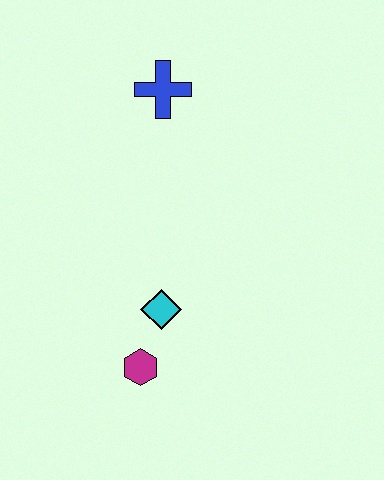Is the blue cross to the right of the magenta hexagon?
Yes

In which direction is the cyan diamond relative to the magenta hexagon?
The cyan diamond is above the magenta hexagon.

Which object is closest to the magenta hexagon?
The cyan diamond is closest to the magenta hexagon.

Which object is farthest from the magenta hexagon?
The blue cross is farthest from the magenta hexagon.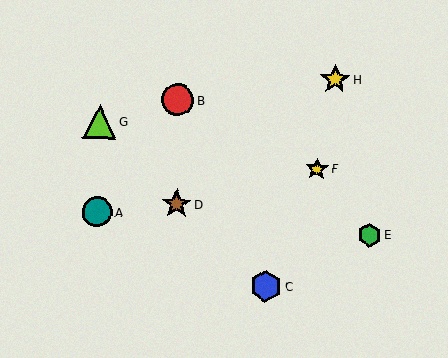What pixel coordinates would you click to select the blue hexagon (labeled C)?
Click at (266, 286) to select the blue hexagon C.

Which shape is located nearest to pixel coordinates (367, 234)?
The green hexagon (labeled E) at (370, 235) is nearest to that location.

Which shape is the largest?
The lime triangle (labeled G) is the largest.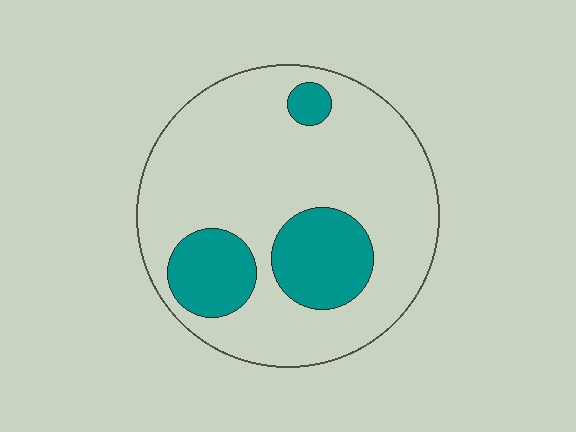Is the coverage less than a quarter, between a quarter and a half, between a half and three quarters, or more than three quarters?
Less than a quarter.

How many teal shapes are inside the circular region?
3.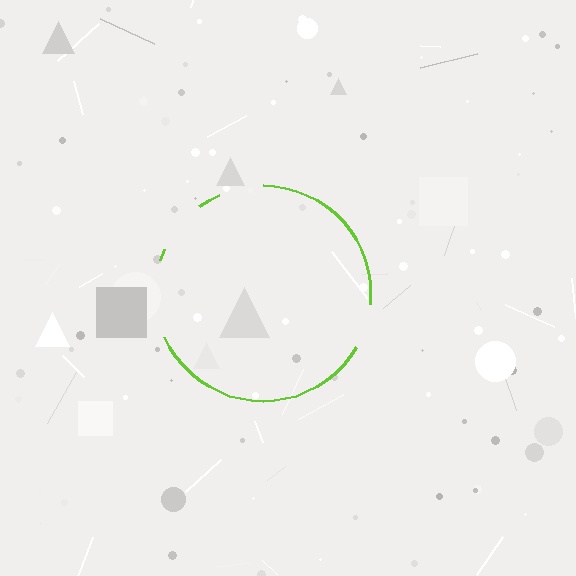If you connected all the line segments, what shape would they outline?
They would outline a circle.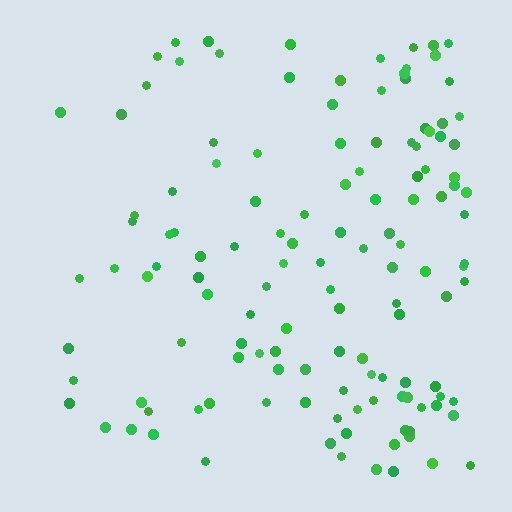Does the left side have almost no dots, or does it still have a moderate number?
Still a moderate number, just noticeably fewer than the right.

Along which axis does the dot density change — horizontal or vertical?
Horizontal.